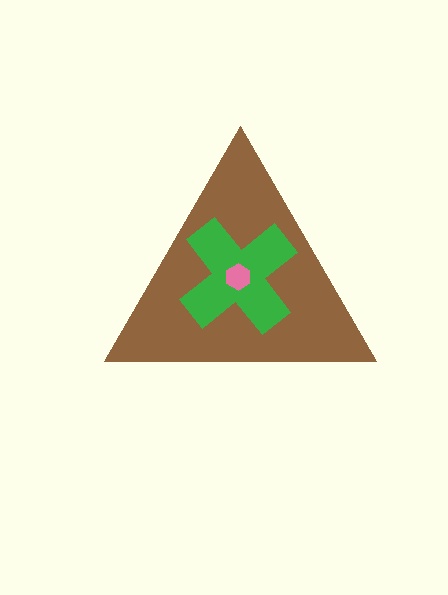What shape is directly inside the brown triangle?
The green cross.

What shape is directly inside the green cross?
The pink hexagon.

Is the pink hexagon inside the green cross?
Yes.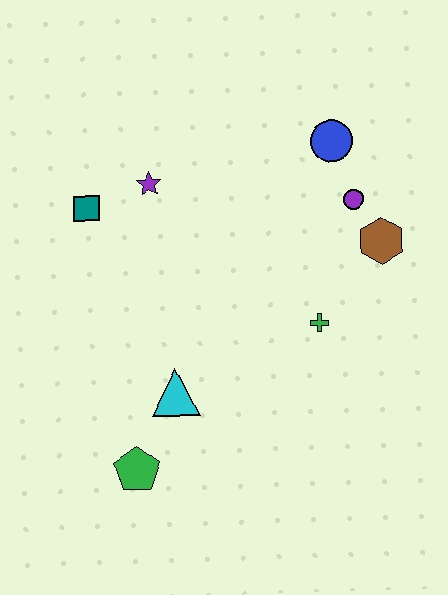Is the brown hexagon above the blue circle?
No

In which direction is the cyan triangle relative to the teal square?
The cyan triangle is below the teal square.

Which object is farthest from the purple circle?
The green pentagon is farthest from the purple circle.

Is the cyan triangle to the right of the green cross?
No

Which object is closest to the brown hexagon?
The purple circle is closest to the brown hexagon.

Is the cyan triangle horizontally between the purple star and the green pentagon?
No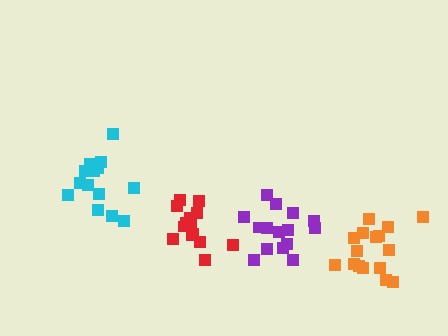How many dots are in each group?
Group 1: 14 dots, Group 2: 16 dots, Group 3: 14 dots, Group 4: 15 dots (59 total).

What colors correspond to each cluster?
The clusters are colored: red, orange, cyan, purple.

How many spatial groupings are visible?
There are 4 spatial groupings.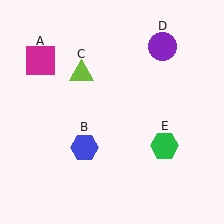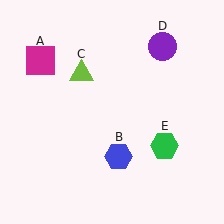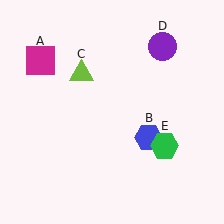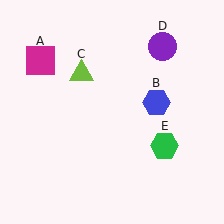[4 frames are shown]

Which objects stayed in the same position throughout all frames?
Magenta square (object A) and lime triangle (object C) and purple circle (object D) and green hexagon (object E) remained stationary.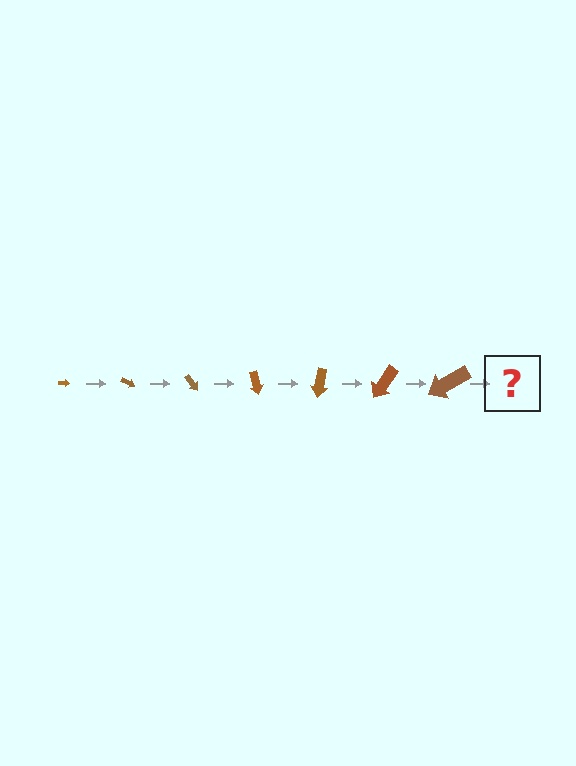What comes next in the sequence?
The next element should be an arrow, larger than the previous one and rotated 175 degrees from the start.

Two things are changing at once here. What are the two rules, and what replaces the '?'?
The two rules are that the arrow grows larger each step and it rotates 25 degrees each step. The '?' should be an arrow, larger than the previous one and rotated 175 degrees from the start.